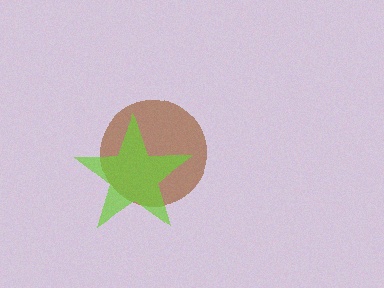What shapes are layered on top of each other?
The layered shapes are: a brown circle, a lime star.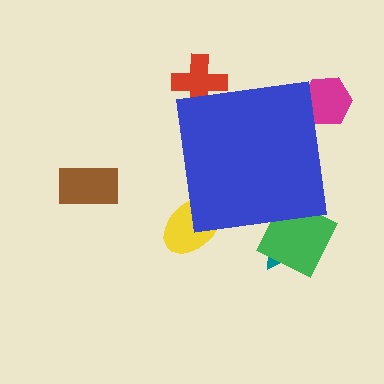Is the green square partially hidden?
Yes, the green square is partially hidden behind the blue square.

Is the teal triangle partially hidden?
Yes, the teal triangle is partially hidden behind the blue square.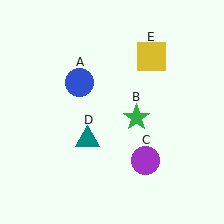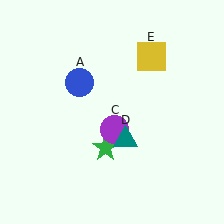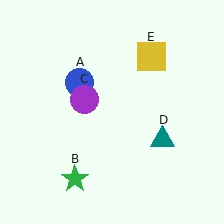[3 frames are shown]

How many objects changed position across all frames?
3 objects changed position: green star (object B), purple circle (object C), teal triangle (object D).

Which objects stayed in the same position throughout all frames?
Blue circle (object A) and yellow square (object E) remained stationary.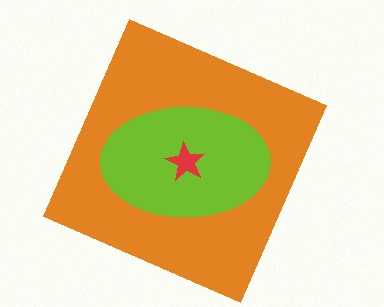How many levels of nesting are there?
3.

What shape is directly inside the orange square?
The lime ellipse.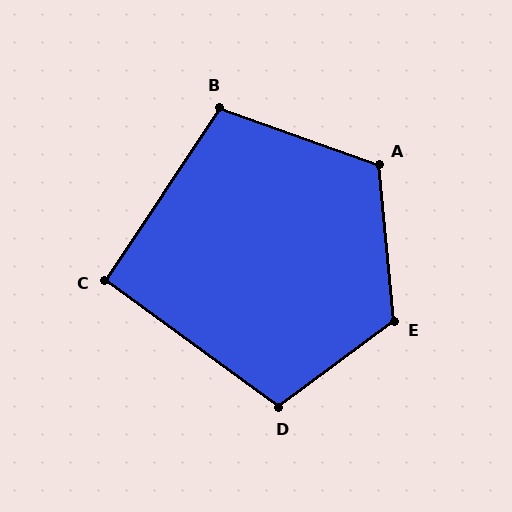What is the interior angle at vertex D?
Approximately 107 degrees (obtuse).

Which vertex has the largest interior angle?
E, at approximately 121 degrees.